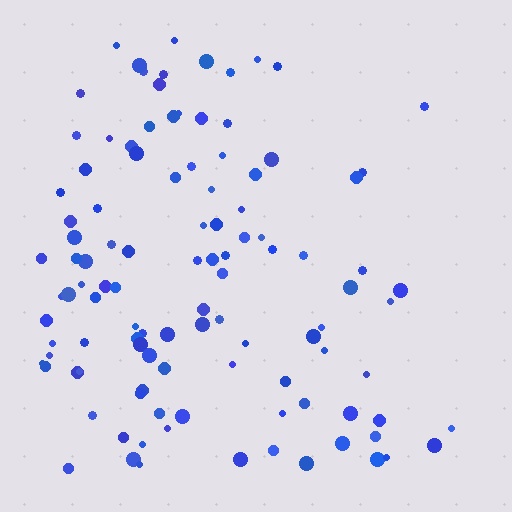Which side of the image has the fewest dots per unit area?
The right.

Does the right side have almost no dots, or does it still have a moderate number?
Still a moderate number, just noticeably fewer than the left.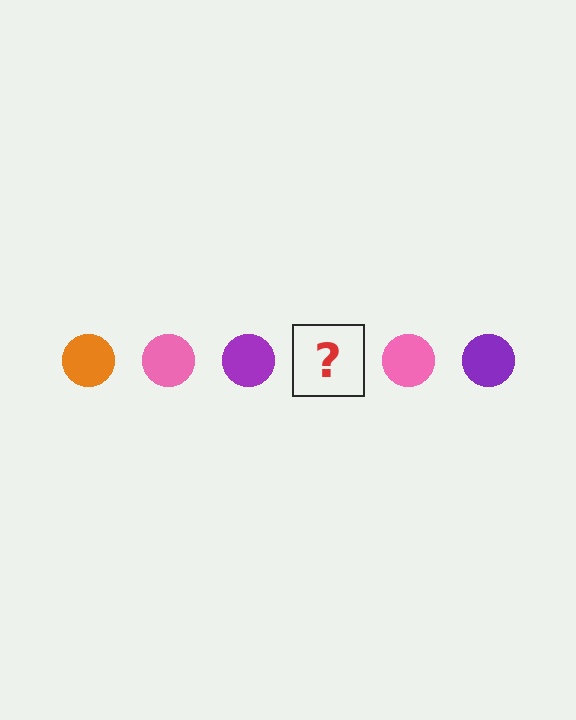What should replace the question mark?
The question mark should be replaced with an orange circle.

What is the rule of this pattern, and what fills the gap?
The rule is that the pattern cycles through orange, pink, purple circles. The gap should be filled with an orange circle.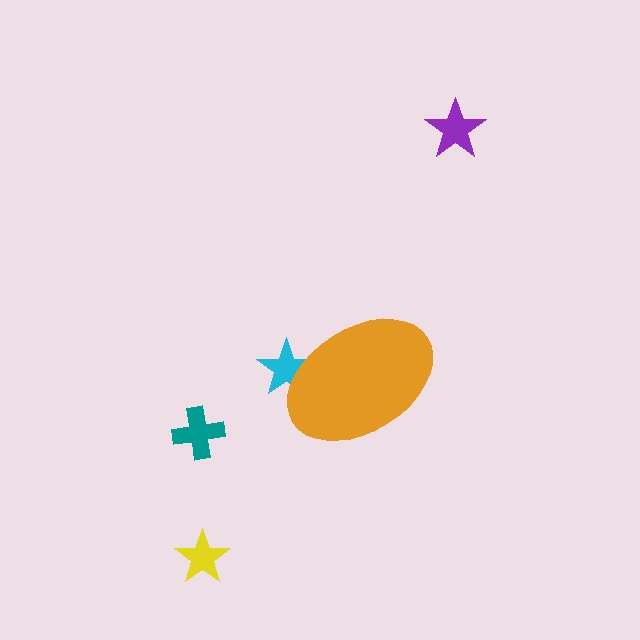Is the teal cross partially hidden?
No, the teal cross is fully visible.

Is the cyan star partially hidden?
Yes, the cyan star is partially hidden behind the orange ellipse.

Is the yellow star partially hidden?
No, the yellow star is fully visible.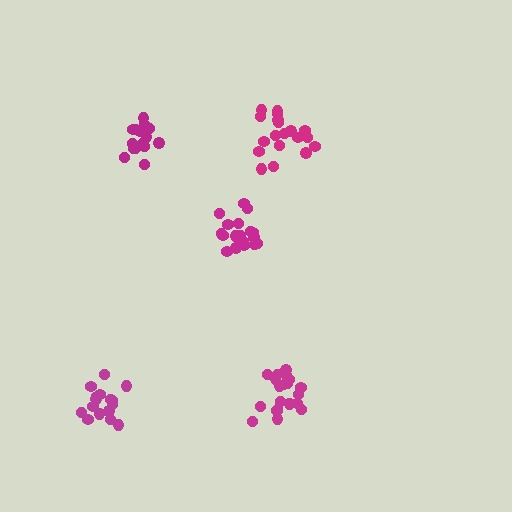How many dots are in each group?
Group 1: 15 dots, Group 2: 16 dots, Group 3: 20 dots, Group 4: 20 dots, Group 5: 18 dots (89 total).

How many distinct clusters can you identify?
There are 5 distinct clusters.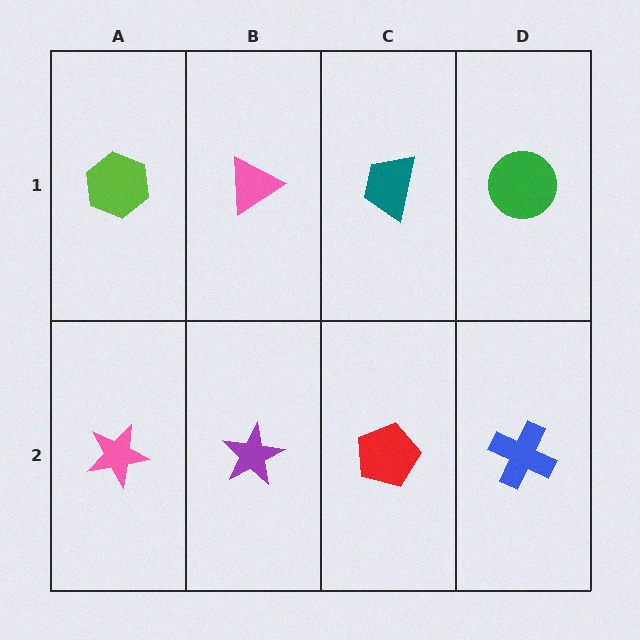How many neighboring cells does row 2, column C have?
3.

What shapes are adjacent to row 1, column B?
A purple star (row 2, column B), a lime hexagon (row 1, column A), a teal trapezoid (row 1, column C).